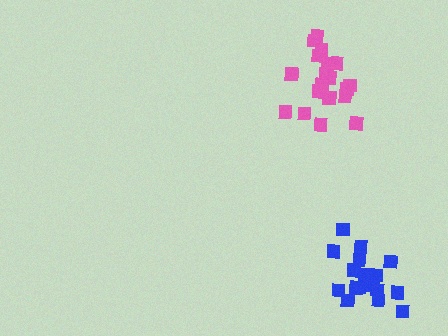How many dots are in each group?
Group 1: 17 dots, Group 2: 20 dots (37 total).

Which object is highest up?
The pink cluster is topmost.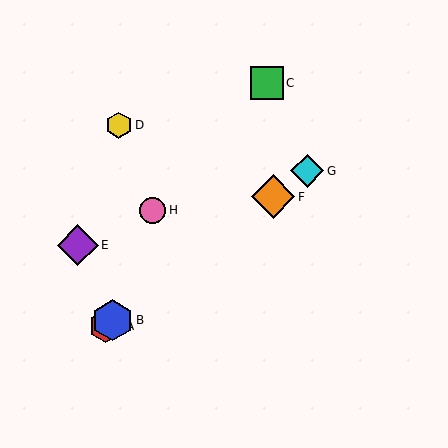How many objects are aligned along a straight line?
4 objects (A, B, F, G) are aligned along a straight line.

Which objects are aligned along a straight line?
Objects A, B, F, G are aligned along a straight line.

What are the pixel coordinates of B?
Object B is at (113, 320).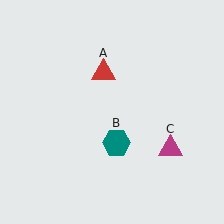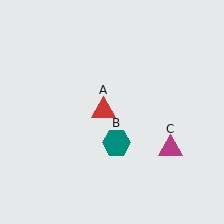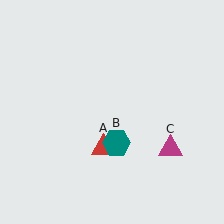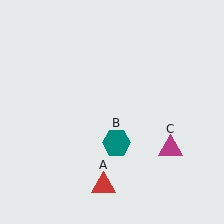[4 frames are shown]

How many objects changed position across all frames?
1 object changed position: red triangle (object A).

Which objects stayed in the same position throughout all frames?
Teal hexagon (object B) and magenta triangle (object C) remained stationary.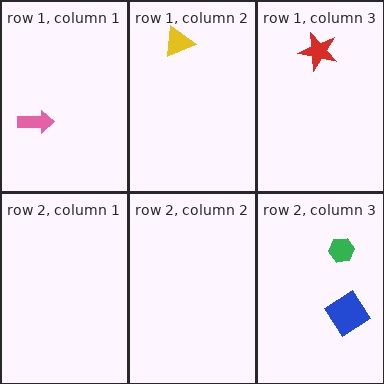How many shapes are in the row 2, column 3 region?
2.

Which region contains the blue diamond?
The row 2, column 3 region.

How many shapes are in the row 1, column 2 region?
1.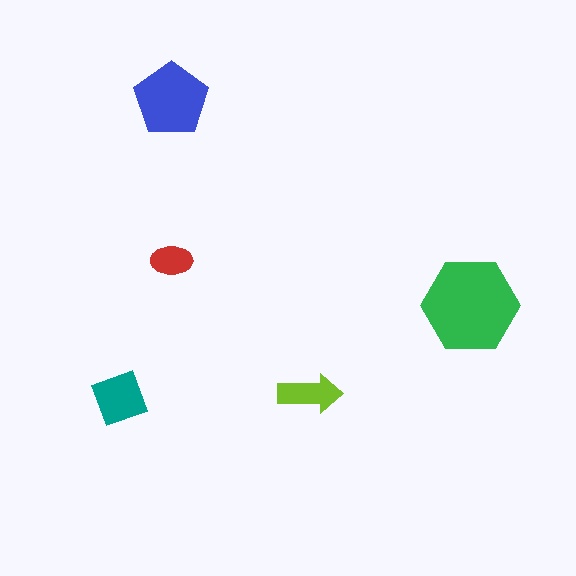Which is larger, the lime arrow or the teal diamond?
The teal diamond.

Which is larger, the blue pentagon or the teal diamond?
The blue pentagon.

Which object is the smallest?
The red ellipse.